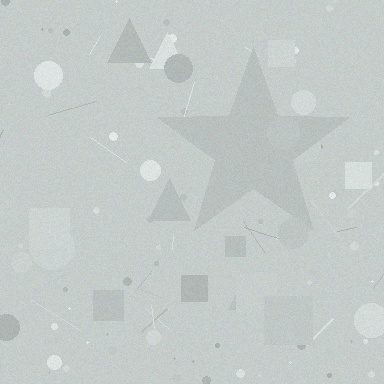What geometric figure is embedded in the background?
A star is embedded in the background.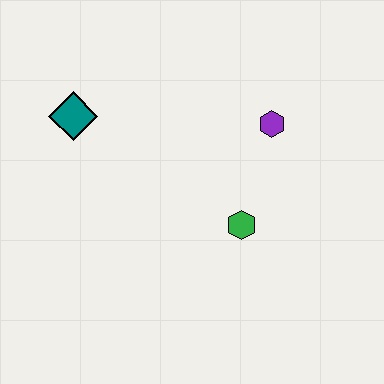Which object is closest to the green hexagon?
The purple hexagon is closest to the green hexagon.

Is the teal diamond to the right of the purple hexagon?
No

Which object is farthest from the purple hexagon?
The teal diamond is farthest from the purple hexagon.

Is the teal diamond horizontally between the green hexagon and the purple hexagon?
No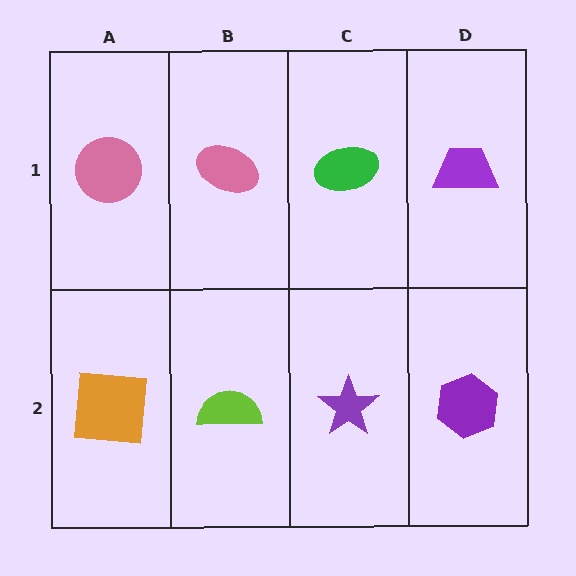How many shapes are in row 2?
4 shapes.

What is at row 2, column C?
A purple star.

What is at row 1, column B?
A pink ellipse.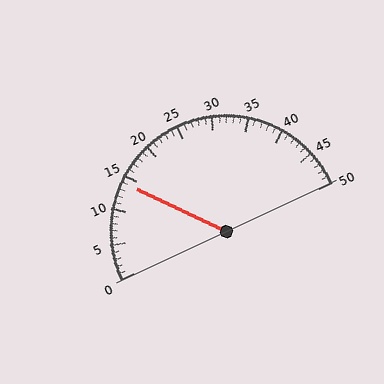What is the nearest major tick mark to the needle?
The nearest major tick mark is 15.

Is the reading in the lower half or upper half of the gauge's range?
The reading is in the lower half of the range (0 to 50).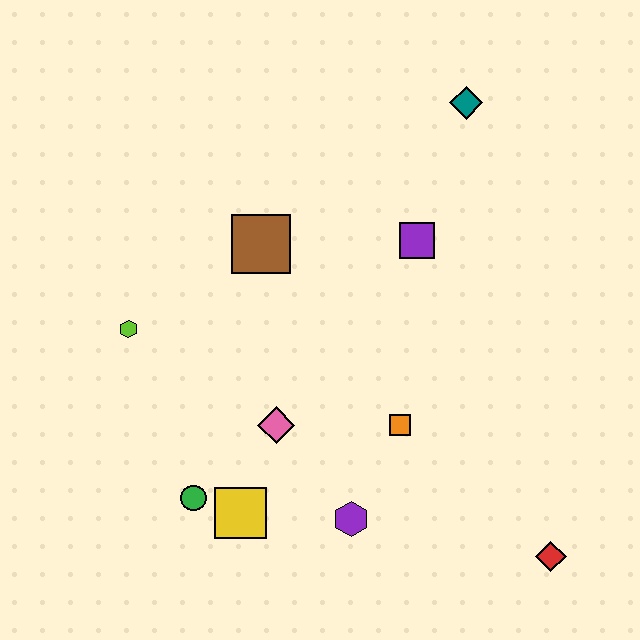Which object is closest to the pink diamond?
The yellow square is closest to the pink diamond.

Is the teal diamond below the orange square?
No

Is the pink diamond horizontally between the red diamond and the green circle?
Yes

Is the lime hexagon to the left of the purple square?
Yes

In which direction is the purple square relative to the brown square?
The purple square is to the right of the brown square.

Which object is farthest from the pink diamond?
The teal diamond is farthest from the pink diamond.